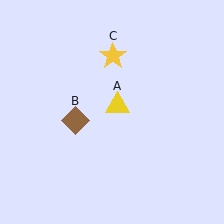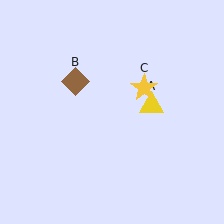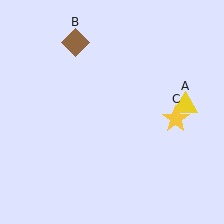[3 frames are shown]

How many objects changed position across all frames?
3 objects changed position: yellow triangle (object A), brown diamond (object B), yellow star (object C).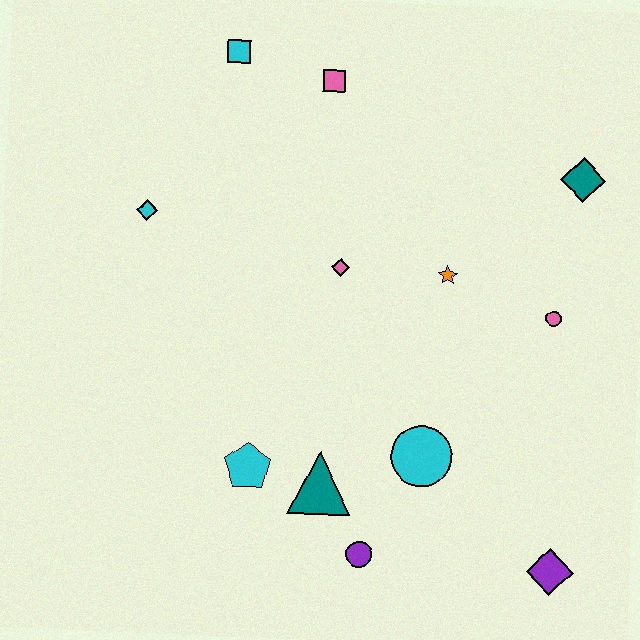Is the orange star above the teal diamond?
No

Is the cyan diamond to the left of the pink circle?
Yes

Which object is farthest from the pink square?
The purple diamond is farthest from the pink square.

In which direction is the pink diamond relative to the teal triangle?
The pink diamond is above the teal triangle.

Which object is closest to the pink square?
The cyan square is closest to the pink square.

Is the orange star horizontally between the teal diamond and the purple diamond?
No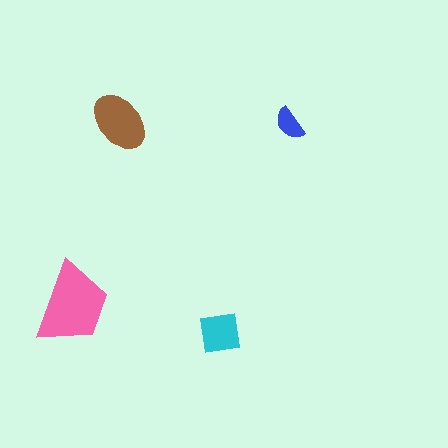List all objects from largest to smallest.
The pink trapezoid, the brown ellipse, the cyan square, the blue semicircle.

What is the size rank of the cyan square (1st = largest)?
3rd.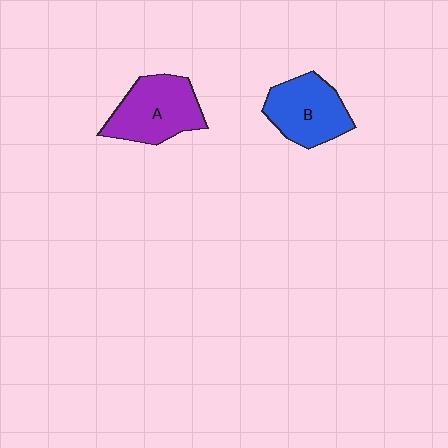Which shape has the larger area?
Shape A (purple).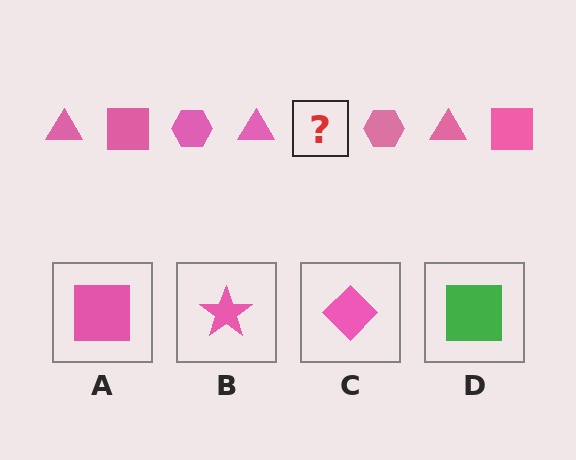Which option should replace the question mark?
Option A.